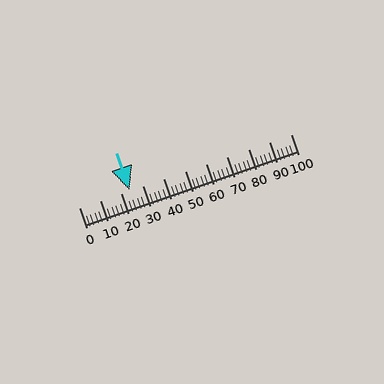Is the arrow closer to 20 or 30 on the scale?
The arrow is closer to 20.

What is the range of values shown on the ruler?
The ruler shows values from 0 to 100.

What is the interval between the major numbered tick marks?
The major tick marks are spaced 10 units apart.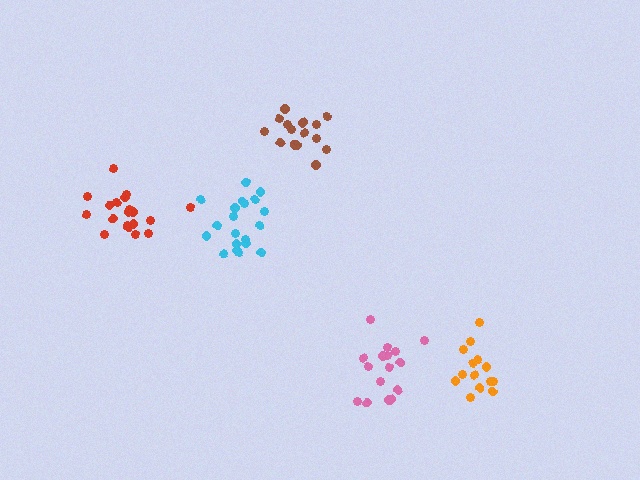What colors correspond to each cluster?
The clusters are colored: red, orange, cyan, pink, brown.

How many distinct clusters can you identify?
There are 5 distinct clusters.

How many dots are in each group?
Group 1: 19 dots, Group 2: 14 dots, Group 3: 20 dots, Group 4: 16 dots, Group 5: 15 dots (84 total).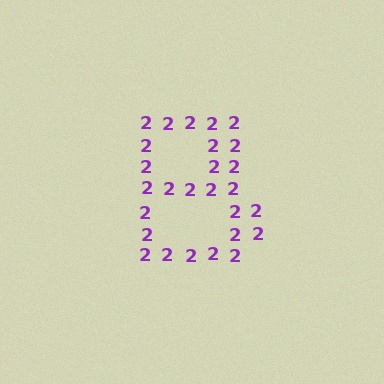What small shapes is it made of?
It is made of small digit 2's.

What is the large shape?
The large shape is the letter B.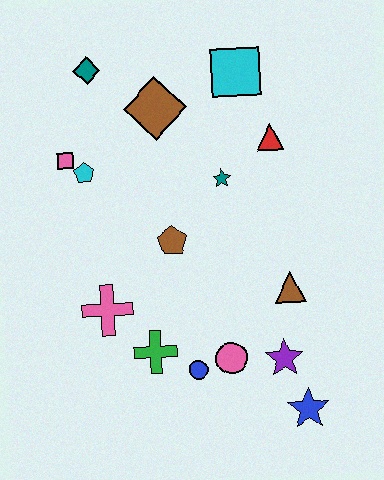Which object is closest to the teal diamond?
The brown diamond is closest to the teal diamond.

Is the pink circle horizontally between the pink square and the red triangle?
Yes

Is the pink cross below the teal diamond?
Yes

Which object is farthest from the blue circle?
The teal diamond is farthest from the blue circle.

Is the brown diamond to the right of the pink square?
Yes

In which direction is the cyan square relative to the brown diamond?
The cyan square is to the right of the brown diamond.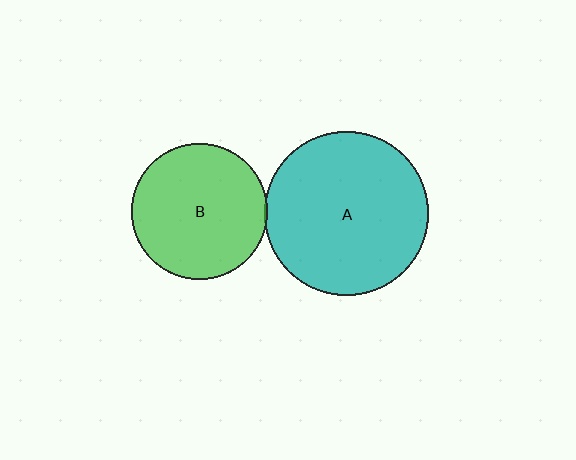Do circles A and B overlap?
Yes.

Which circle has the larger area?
Circle A (teal).